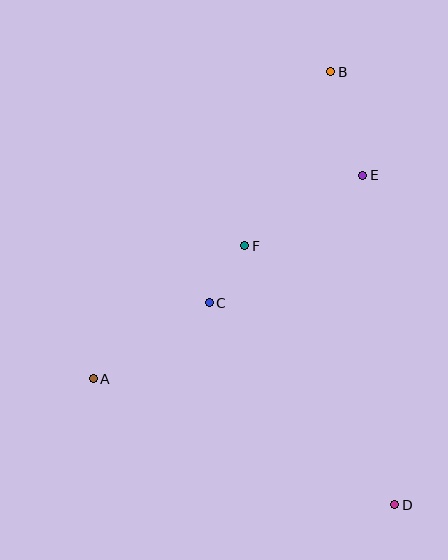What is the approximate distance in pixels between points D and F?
The distance between D and F is approximately 299 pixels.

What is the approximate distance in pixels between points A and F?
The distance between A and F is approximately 201 pixels.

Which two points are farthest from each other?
Points B and D are farthest from each other.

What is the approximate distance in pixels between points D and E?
The distance between D and E is approximately 331 pixels.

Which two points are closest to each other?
Points C and F are closest to each other.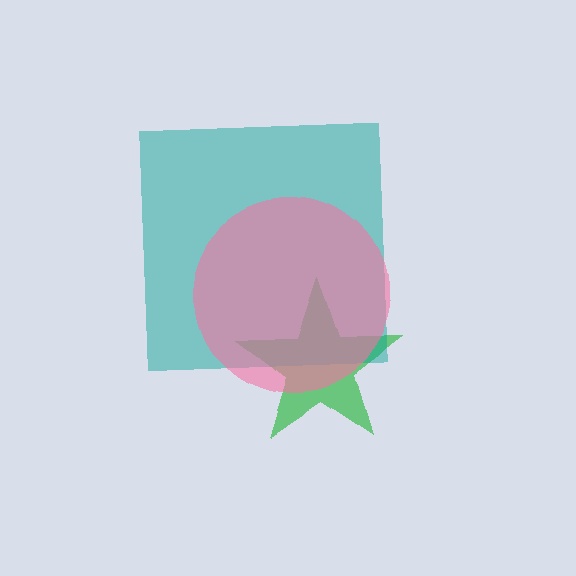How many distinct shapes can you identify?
There are 3 distinct shapes: a green star, a teal square, a pink circle.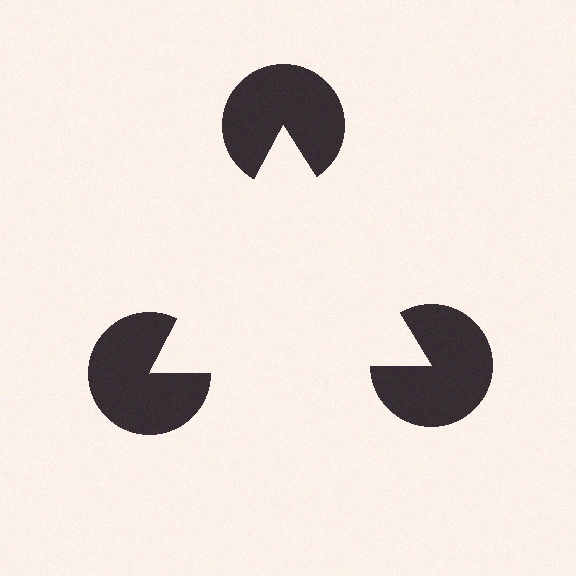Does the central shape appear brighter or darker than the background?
It typically appears slightly brighter than the background, even though no actual brightness change is drawn.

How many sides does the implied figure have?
3 sides.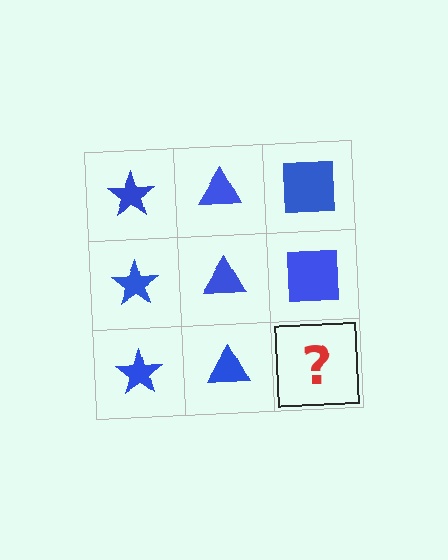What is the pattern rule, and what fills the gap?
The rule is that each column has a consistent shape. The gap should be filled with a blue square.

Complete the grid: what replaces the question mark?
The question mark should be replaced with a blue square.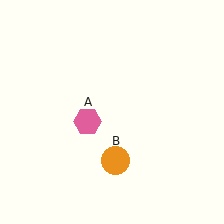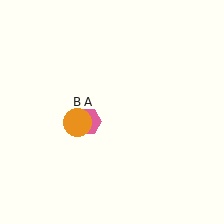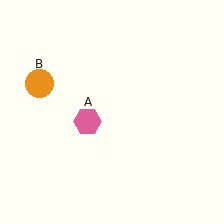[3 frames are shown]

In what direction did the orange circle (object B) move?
The orange circle (object B) moved up and to the left.